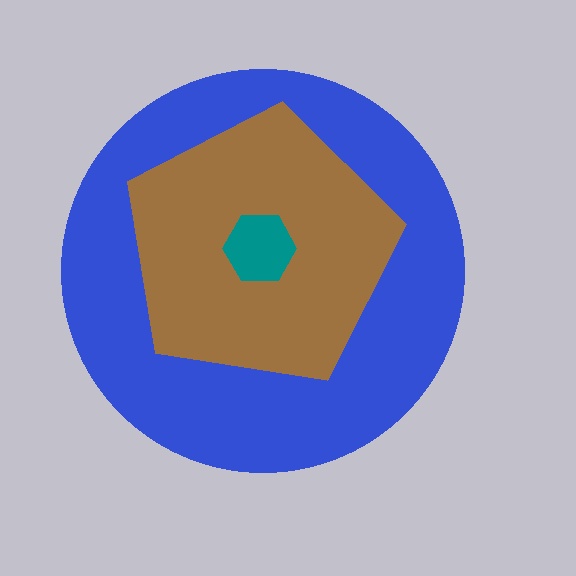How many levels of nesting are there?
3.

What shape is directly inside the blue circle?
The brown pentagon.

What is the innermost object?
The teal hexagon.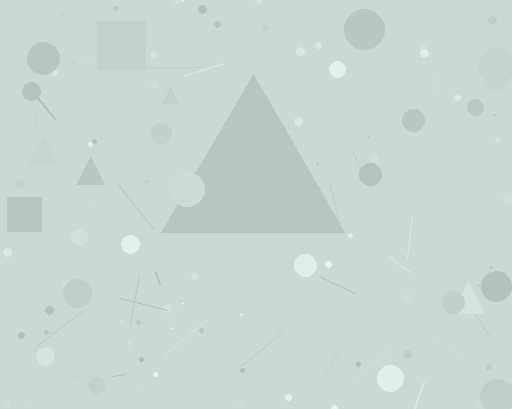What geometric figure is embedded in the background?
A triangle is embedded in the background.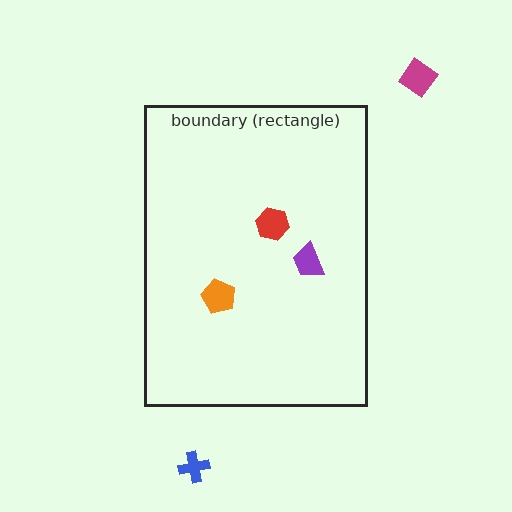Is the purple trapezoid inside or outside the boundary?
Inside.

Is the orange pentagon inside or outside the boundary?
Inside.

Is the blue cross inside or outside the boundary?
Outside.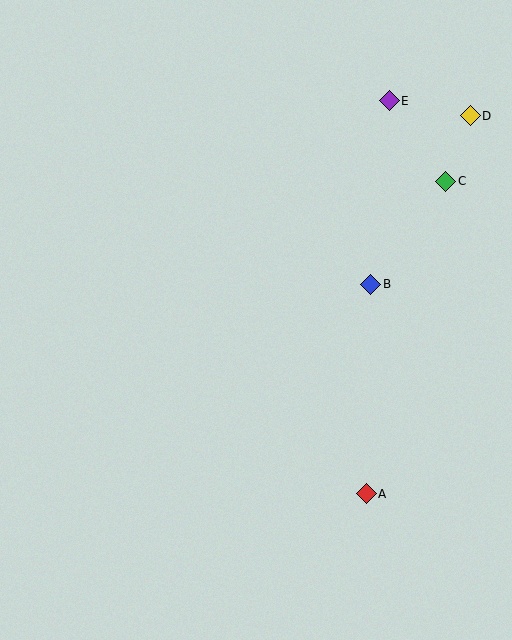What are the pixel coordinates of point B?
Point B is at (371, 284).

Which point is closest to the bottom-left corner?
Point A is closest to the bottom-left corner.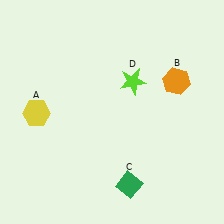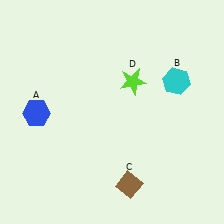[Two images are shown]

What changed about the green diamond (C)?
In Image 1, C is green. In Image 2, it changed to brown.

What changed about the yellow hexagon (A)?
In Image 1, A is yellow. In Image 2, it changed to blue.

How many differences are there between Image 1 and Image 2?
There are 3 differences between the two images.